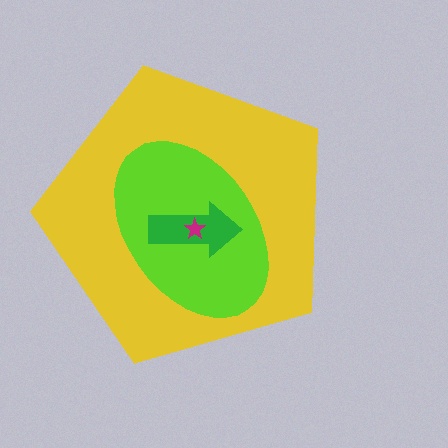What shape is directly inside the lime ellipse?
The green arrow.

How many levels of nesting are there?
4.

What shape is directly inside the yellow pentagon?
The lime ellipse.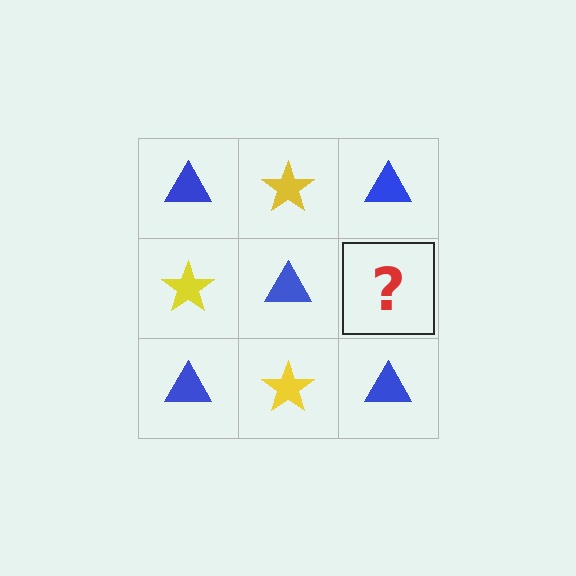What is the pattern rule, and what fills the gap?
The rule is that it alternates blue triangle and yellow star in a checkerboard pattern. The gap should be filled with a yellow star.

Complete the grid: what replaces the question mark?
The question mark should be replaced with a yellow star.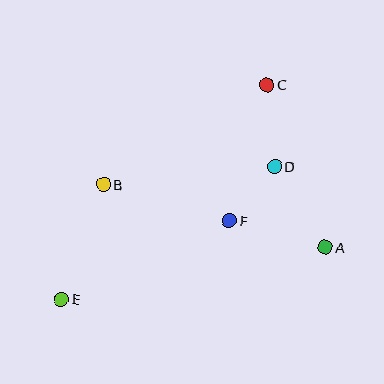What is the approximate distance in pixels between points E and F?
The distance between E and F is approximately 185 pixels.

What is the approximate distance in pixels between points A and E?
The distance between A and E is approximately 269 pixels.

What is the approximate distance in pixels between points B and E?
The distance between B and E is approximately 122 pixels.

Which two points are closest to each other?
Points D and F are closest to each other.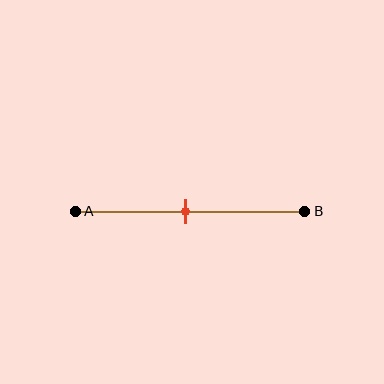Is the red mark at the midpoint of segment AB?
Yes, the mark is approximately at the midpoint.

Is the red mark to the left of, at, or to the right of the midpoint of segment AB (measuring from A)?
The red mark is approximately at the midpoint of segment AB.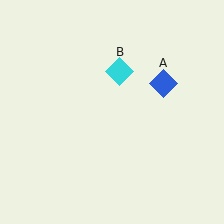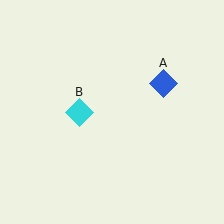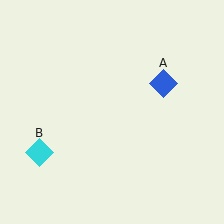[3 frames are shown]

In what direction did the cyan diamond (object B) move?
The cyan diamond (object B) moved down and to the left.